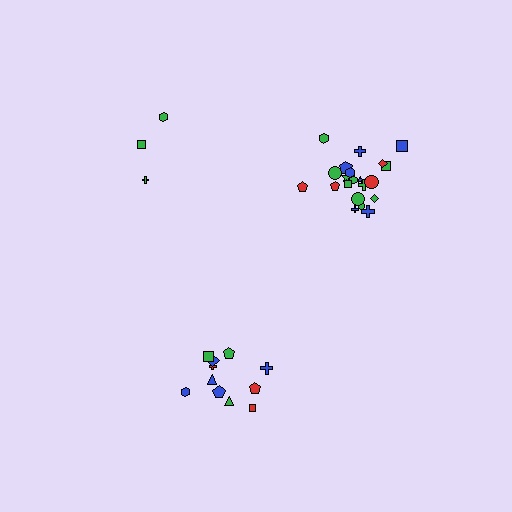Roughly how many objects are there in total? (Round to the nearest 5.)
Roughly 35 objects in total.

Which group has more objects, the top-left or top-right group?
The top-right group.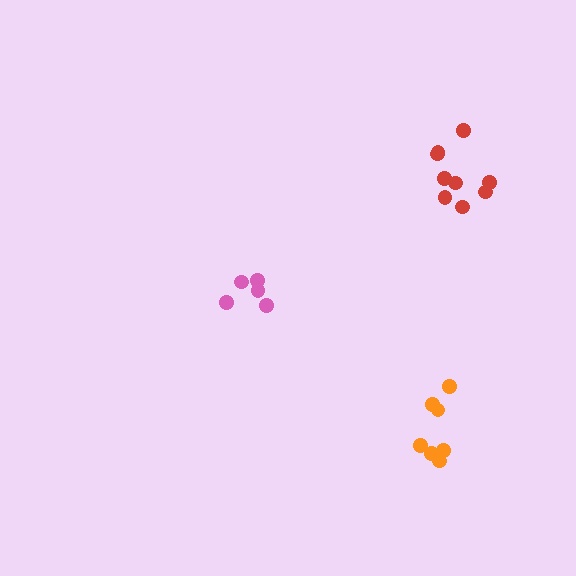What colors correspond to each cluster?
The clusters are colored: orange, pink, red.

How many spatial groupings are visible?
There are 3 spatial groupings.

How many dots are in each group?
Group 1: 7 dots, Group 2: 5 dots, Group 3: 9 dots (21 total).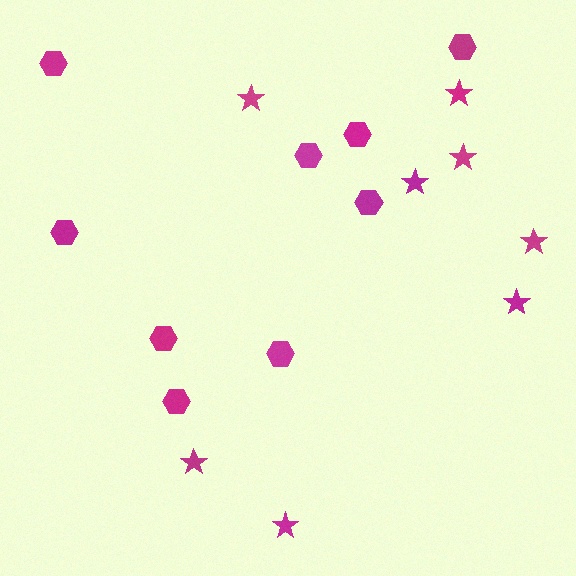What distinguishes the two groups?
There are 2 groups: one group of hexagons (9) and one group of stars (8).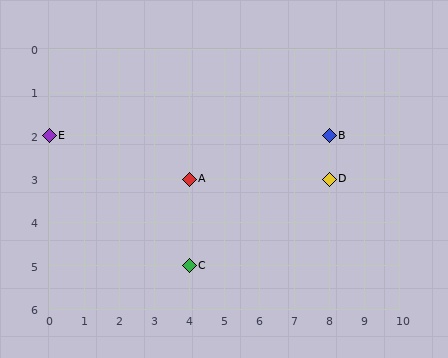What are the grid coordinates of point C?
Point C is at grid coordinates (4, 5).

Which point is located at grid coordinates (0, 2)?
Point E is at (0, 2).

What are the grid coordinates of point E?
Point E is at grid coordinates (0, 2).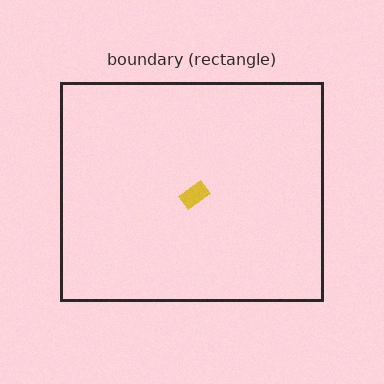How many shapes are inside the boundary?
1 inside, 0 outside.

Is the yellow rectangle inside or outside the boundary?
Inside.